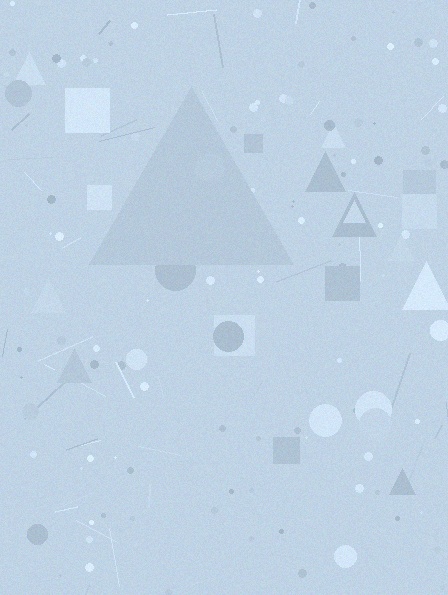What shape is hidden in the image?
A triangle is hidden in the image.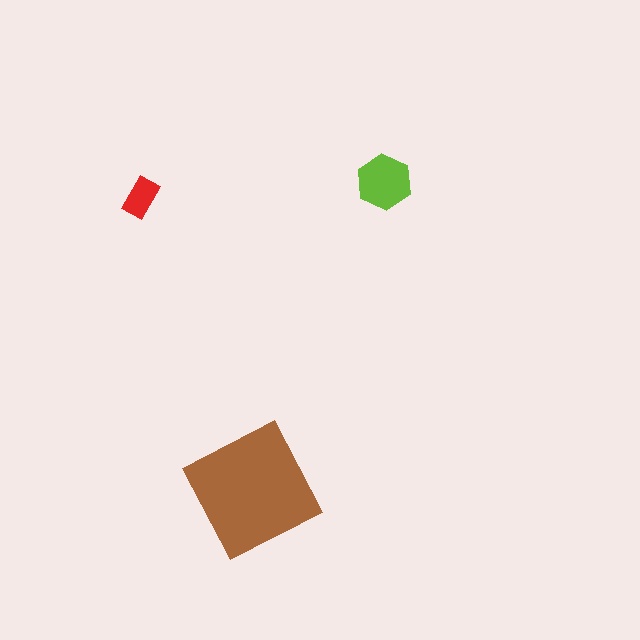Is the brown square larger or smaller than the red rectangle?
Larger.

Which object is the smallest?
The red rectangle.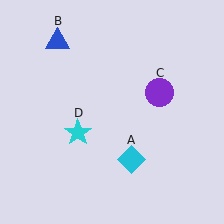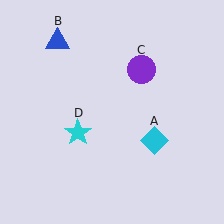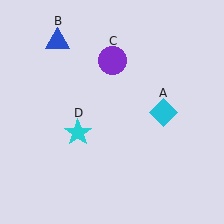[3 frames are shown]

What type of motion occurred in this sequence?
The cyan diamond (object A), purple circle (object C) rotated counterclockwise around the center of the scene.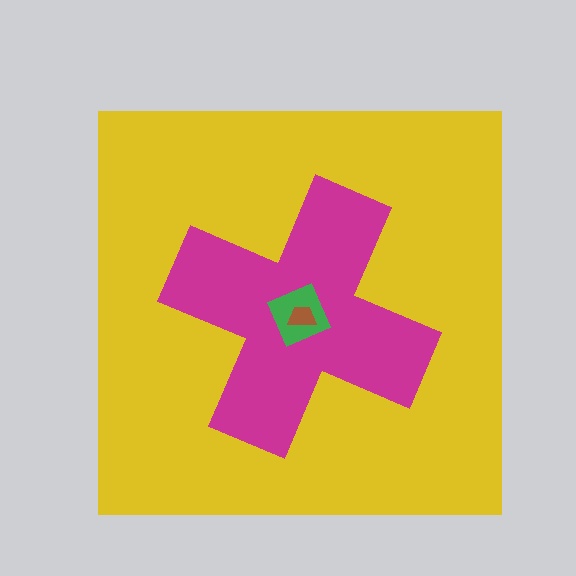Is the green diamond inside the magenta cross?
Yes.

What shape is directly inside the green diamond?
The brown trapezoid.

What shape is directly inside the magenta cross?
The green diamond.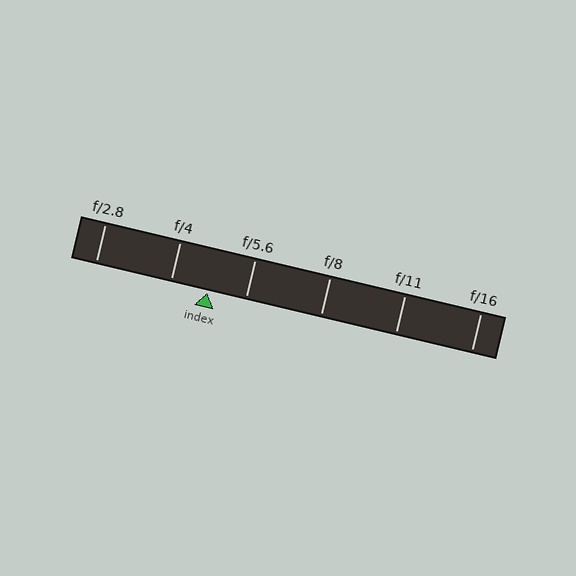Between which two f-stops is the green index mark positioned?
The index mark is between f/4 and f/5.6.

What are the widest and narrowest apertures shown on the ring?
The widest aperture shown is f/2.8 and the narrowest is f/16.